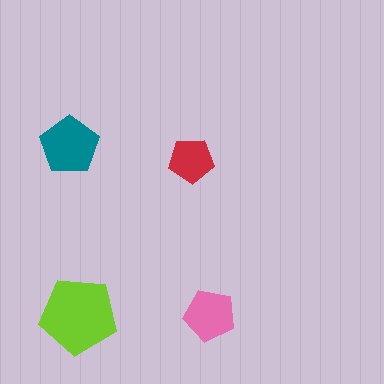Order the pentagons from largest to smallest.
the lime one, the teal one, the pink one, the red one.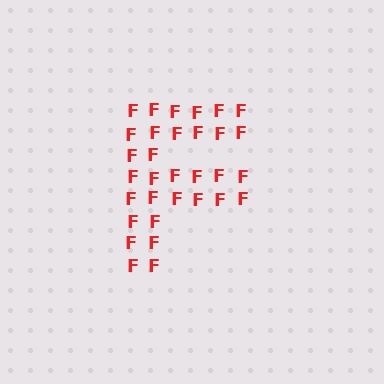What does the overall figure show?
The overall figure shows the letter F.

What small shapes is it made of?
It is made of small letter F's.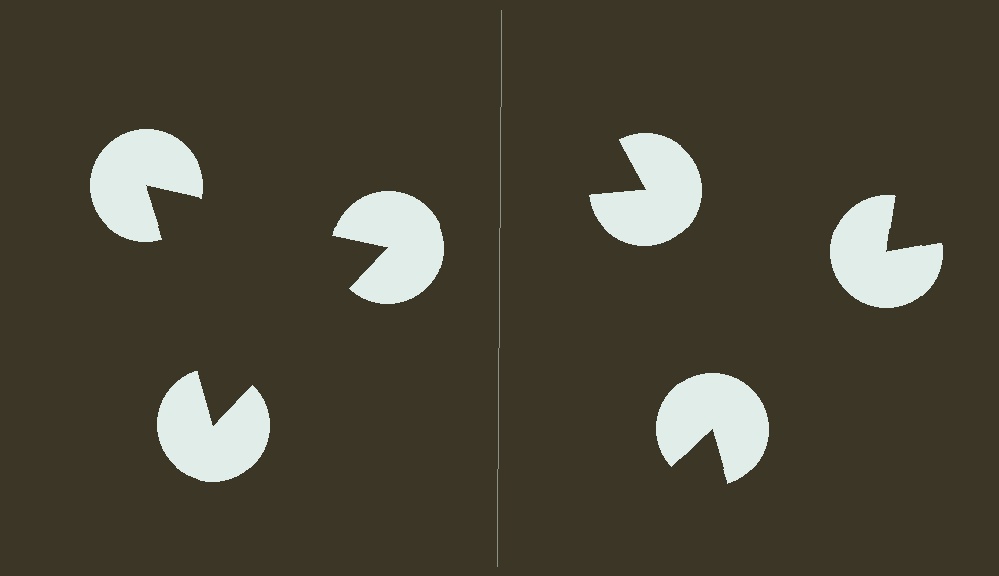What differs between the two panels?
The pac-man discs are positioned identically on both sides; only the wedge orientations differ. On the left they align to a triangle; on the right they are misaligned.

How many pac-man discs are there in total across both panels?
6 — 3 on each side.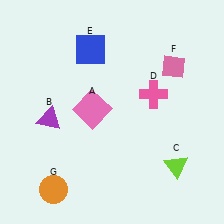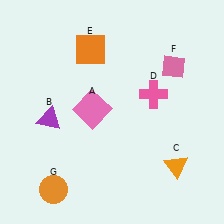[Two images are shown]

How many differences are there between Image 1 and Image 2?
There are 2 differences between the two images.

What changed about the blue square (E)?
In Image 1, E is blue. In Image 2, it changed to orange.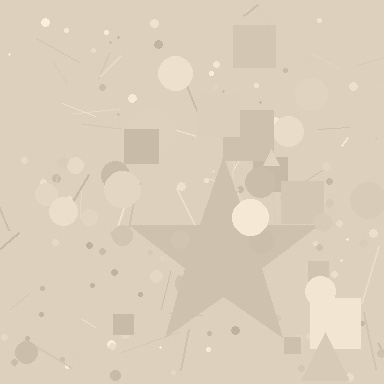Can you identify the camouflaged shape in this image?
The camouflaged shape is a star.